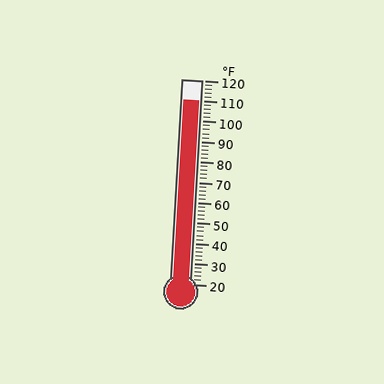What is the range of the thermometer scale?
The thermometer scale ranges from 20°F to 120°F.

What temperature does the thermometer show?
The thermometer shows approximately 110°F.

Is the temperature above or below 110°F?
The temperature is at 110°F.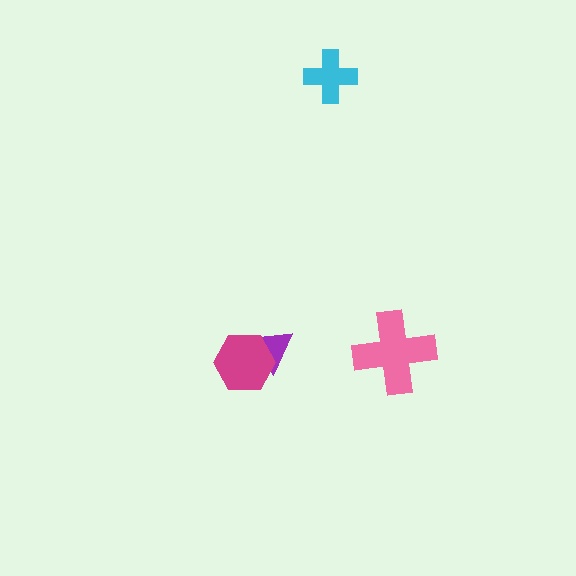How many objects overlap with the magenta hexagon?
1 object overlaps with the magenta hexagon.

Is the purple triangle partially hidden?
Yes, it is partially covered by another shape.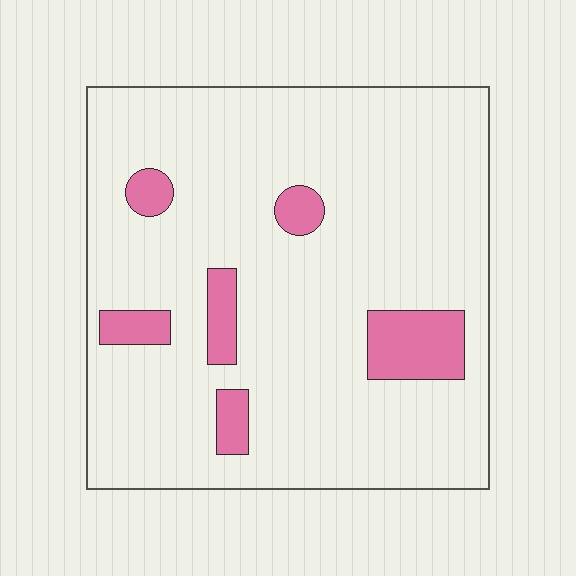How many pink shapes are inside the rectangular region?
6.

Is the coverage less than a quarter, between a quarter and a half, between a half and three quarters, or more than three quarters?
Less than a quarter.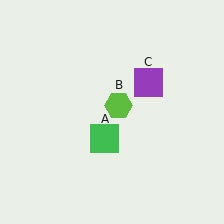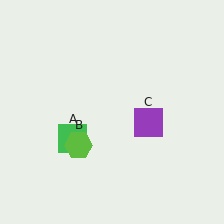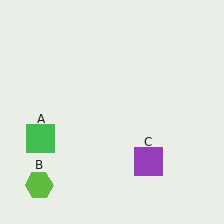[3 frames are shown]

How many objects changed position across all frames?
3 objects changed position: green square (object A), lime hexagon (object B), purple square (object C).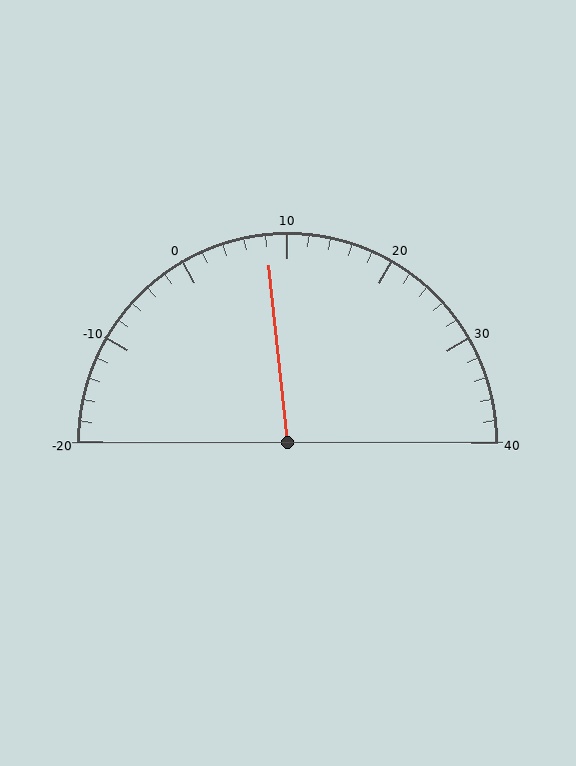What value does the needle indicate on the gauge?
The needle indicates approximately 8.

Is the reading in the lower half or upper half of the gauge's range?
The reading is in the lower half of the range (-20 to 40).